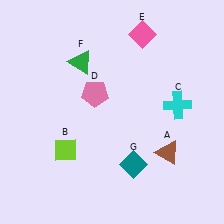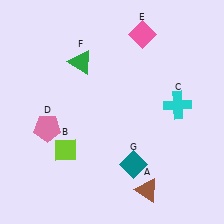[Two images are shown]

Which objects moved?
The objects that moved are: the brown triangle (A), the pink pentagon (D).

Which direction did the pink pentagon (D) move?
The pink pentagon (D) moved left.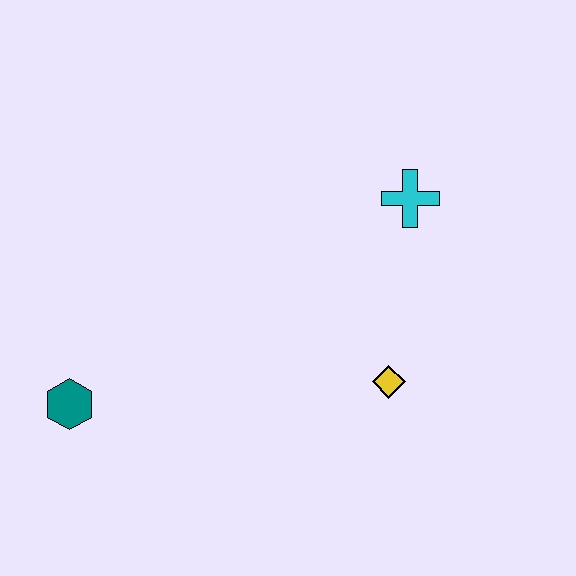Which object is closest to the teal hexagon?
The yellow diamond is closest to the teal hexagon.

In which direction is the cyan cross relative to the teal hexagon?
The cyan cross is to the right of the teal hexagon.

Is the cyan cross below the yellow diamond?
No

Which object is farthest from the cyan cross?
The teal hexagon is farthest from the cyan cross.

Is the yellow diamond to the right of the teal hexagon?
Yes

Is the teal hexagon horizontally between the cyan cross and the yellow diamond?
No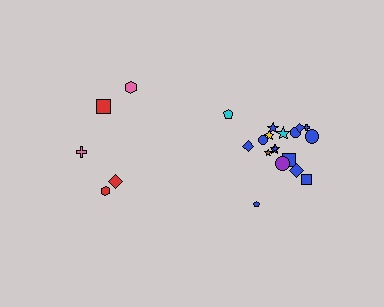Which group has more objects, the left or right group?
The right group.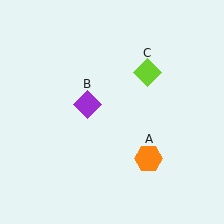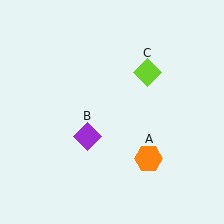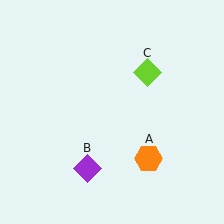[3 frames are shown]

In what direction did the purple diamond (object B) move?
The purple diamond (object B) moved down.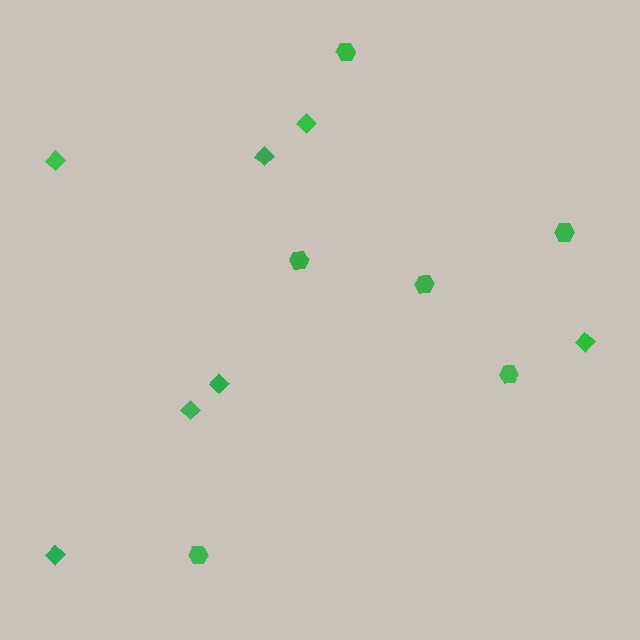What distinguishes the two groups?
There are 2 groups: one group of hexagons (6) and one group of diamonds (7).